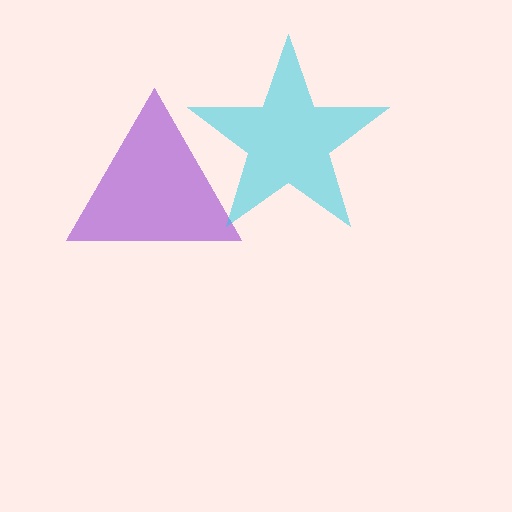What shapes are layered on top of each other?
The layered shapes are: a purple triangle, a cyan star.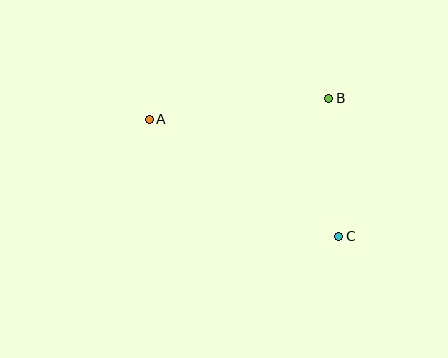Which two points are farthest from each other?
Points A and C are farthest from each other.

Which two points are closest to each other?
Points B and C are closest to each other.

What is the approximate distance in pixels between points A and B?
The distance between A and B is approximately 181 pixels.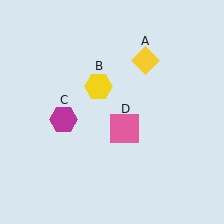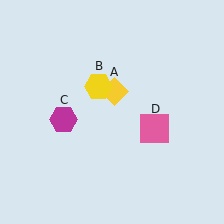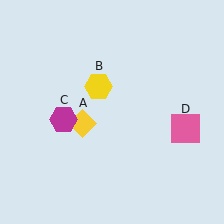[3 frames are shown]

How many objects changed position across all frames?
2 objects changed position: yellow diamond (object A), pink square (object D).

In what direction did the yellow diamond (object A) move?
The yellow diamond (object A) moved down and to the left.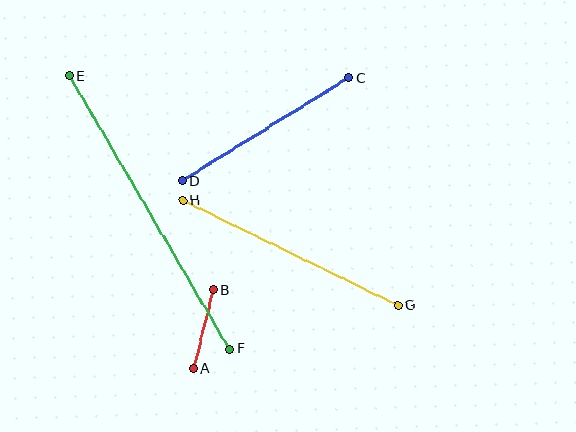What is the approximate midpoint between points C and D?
The midpoint is at approximately (266, 129) pixels.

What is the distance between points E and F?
The distance is approximately 317 pixels.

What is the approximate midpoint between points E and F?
The midpoint is at approximately (149, 213) pixels.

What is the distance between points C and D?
The distance is approximately 196 pixels.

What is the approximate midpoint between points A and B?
The midpoint is at approximately (204, 329) pixels.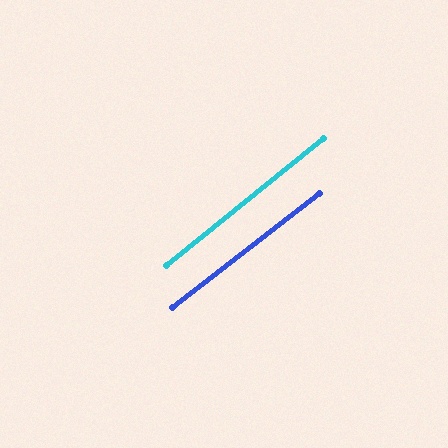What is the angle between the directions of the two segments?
Approximately 1 degree.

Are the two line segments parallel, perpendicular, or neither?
Parallel — their directions differ by only 1.1°.